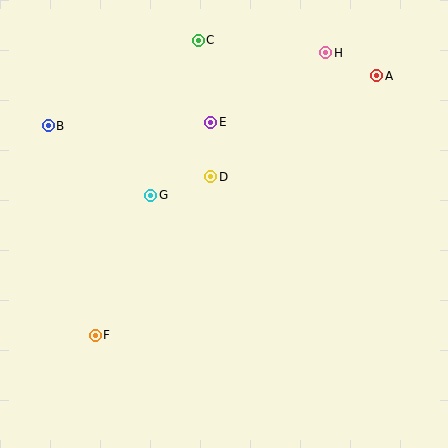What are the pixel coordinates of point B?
Point B is at (48, 126).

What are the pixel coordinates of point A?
Point A is at (377, 76).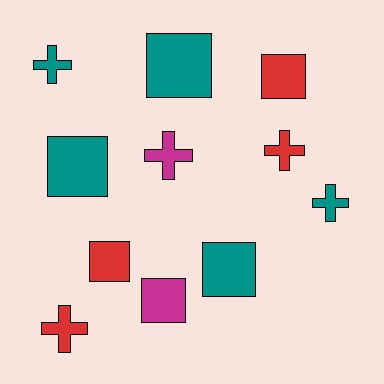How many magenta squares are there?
There is 1 magenta square.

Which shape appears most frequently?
Square, with 6 objects.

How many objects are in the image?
There are 11 objects.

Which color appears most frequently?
Teal, with 5 objects.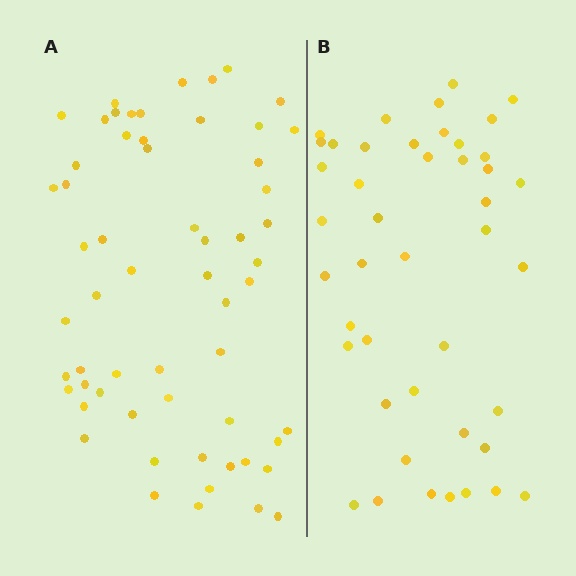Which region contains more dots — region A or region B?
Region A (the left region) has more dots.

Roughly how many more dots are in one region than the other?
Region A has approximately 15 more dots than region B.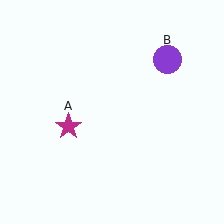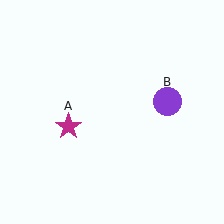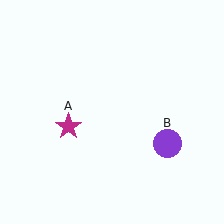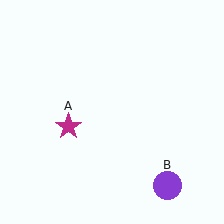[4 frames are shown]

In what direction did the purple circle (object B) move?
The purple circle (object B) moved down.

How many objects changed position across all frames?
1 object changed position: purple circle (object B).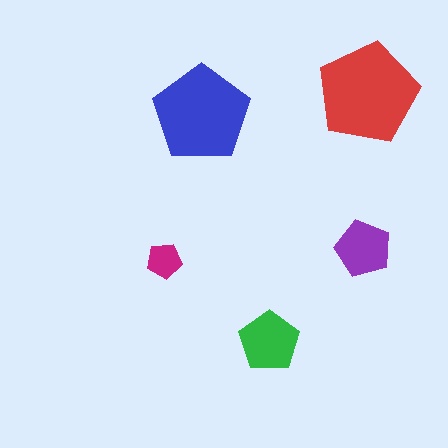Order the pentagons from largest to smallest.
the red one, the blue one, the green one, the purple one, the magenta one.